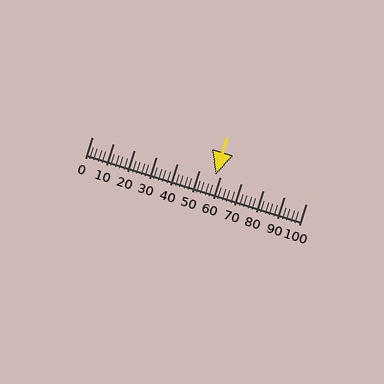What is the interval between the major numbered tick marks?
The major tick marks are spaced 10 units apart.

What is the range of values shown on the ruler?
The ruler shows values from 0 to 100.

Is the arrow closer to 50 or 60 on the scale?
The arrow is closer to 60.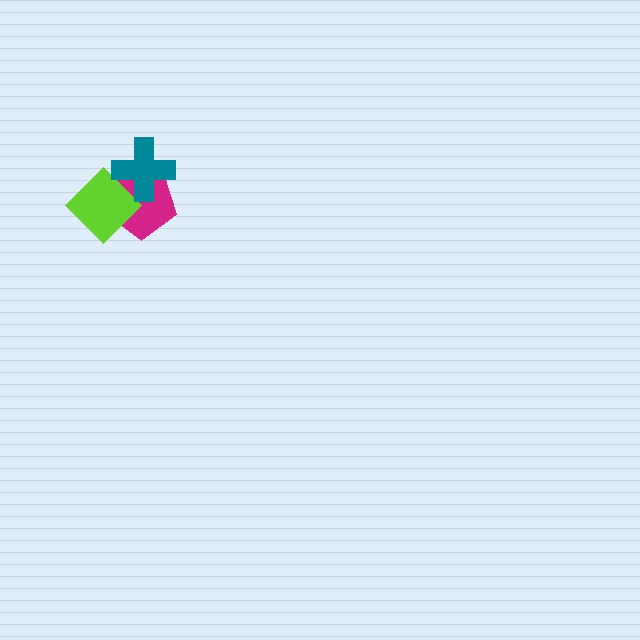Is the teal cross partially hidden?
No, no other shape covers it.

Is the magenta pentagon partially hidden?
Yes, it is partially covered by another shape.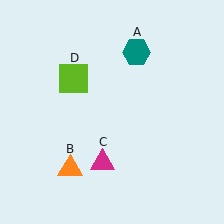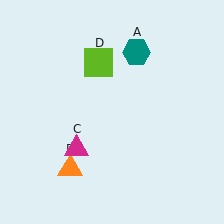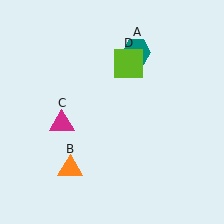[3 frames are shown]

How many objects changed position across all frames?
2 objects changed position: magenta triangle (object C), lime square (object D).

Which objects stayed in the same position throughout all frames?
Teal hexagon (object A) and orange triangle (object B) remained stationary.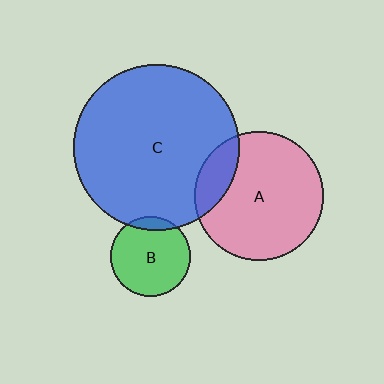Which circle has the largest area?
Circle C (blue).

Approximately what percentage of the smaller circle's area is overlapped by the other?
Approximately 15%.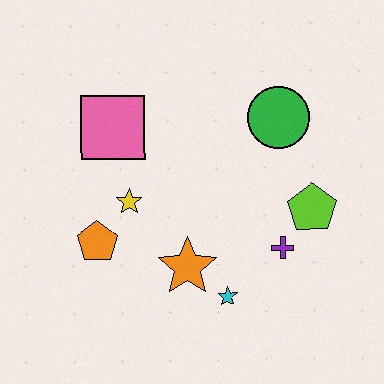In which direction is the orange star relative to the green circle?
The orange star is below the green circle.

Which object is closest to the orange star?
The cyan star is closest to the orange star.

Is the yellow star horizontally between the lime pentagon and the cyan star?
No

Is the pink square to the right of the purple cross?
No